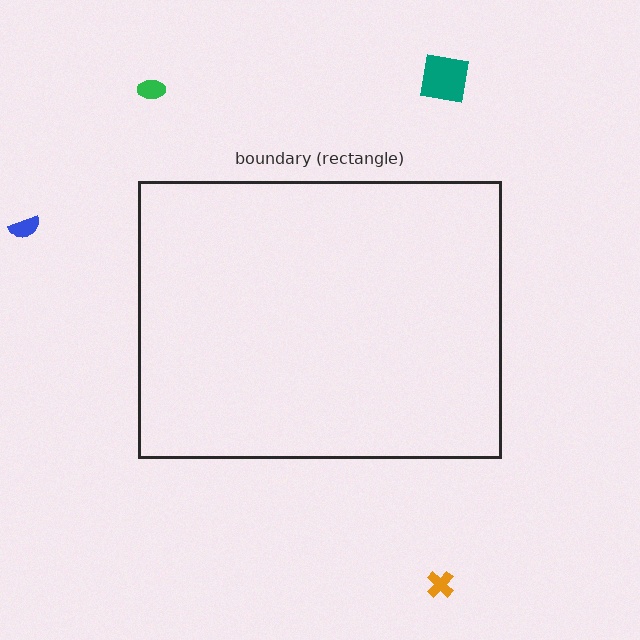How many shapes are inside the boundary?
0 inside, 4 outside.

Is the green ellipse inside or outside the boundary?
Outside.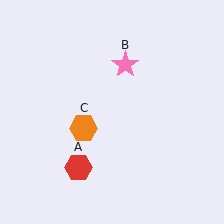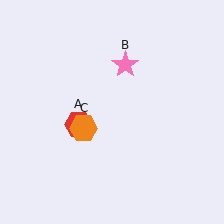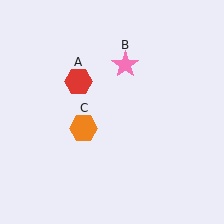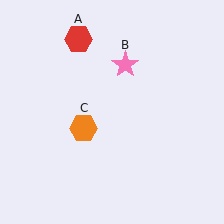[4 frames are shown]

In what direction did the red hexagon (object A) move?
The red hexagon (object A) moved up.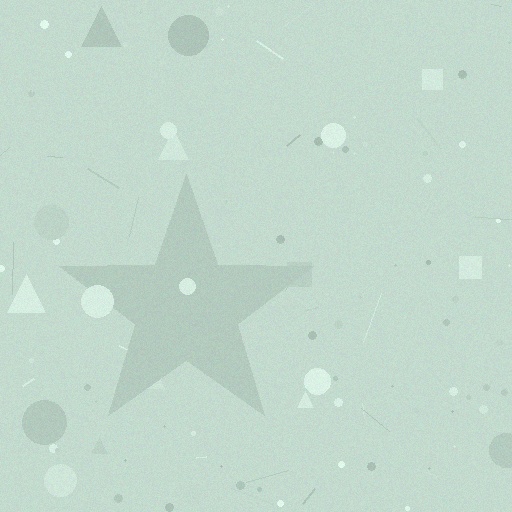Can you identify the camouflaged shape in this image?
The camouflaged shape is a star.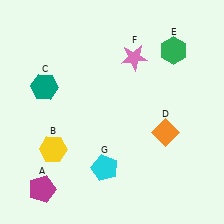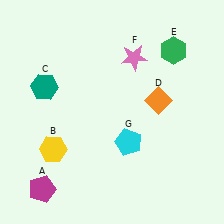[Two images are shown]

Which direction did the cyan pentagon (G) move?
The cyan pentagon (G) moved up.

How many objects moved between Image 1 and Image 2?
2 objects moved between the two images.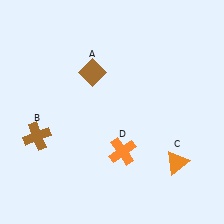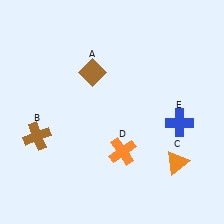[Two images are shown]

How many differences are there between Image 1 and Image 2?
There is 1 difference between the two images.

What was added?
A blue cross (E) was added in Image 2.